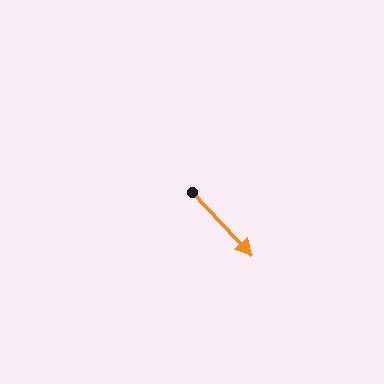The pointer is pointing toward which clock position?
Roughly 5 o'clock.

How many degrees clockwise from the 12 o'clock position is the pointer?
Approximately 137 degrees.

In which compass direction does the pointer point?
Southeast.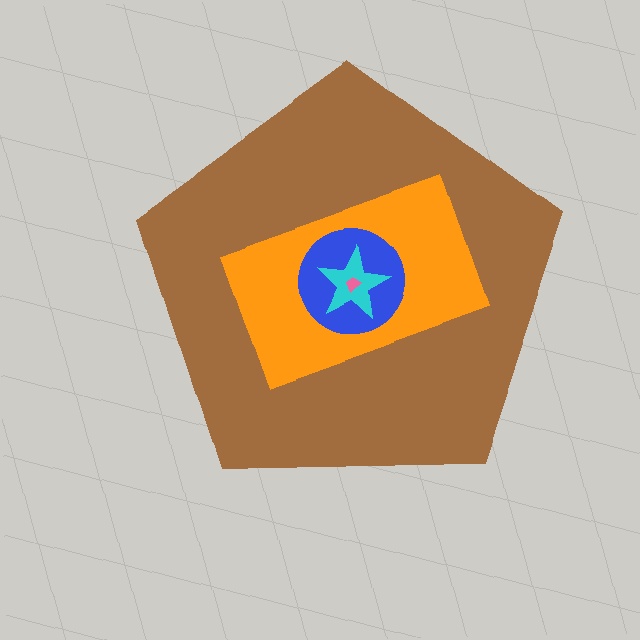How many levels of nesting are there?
5.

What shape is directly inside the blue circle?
The cyan star.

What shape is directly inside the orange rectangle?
The blue circle.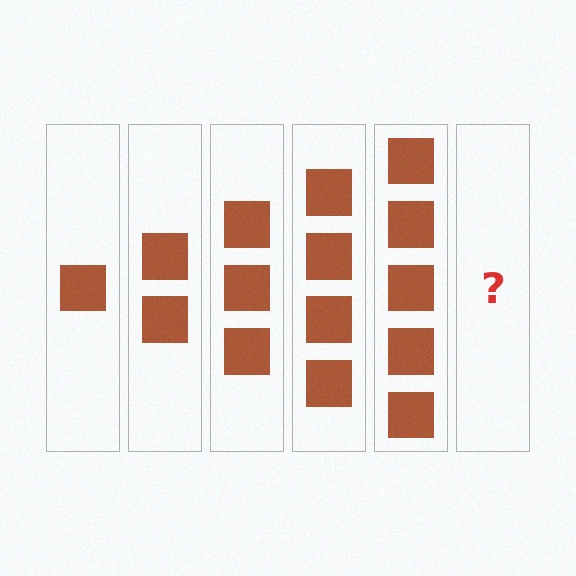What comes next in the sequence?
The next element should be 6 squares.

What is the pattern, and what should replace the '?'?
The pattern is that each step adds one more square. The '?' should be 6 squares.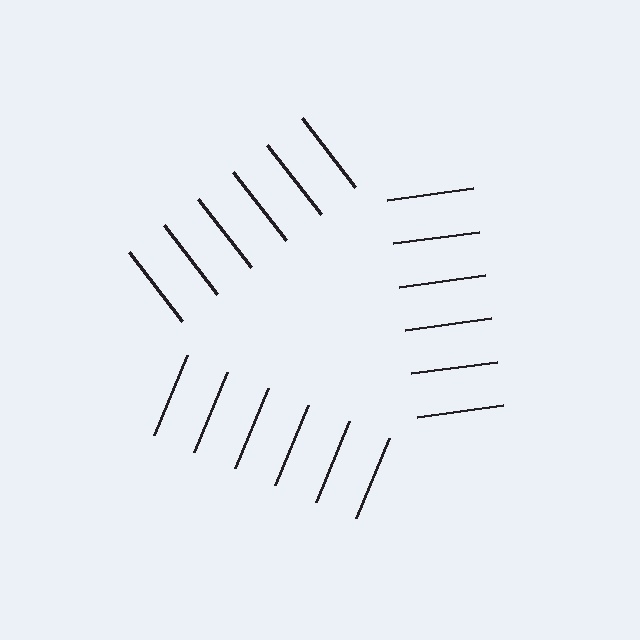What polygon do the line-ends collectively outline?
An illusory triangle — the line segments terminate on its edges but no continuous stroke is drawn.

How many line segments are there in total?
18 — 6 along each of the 3 edges.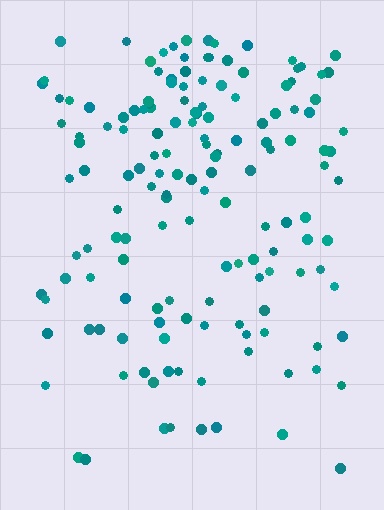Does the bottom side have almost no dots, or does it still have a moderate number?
Still a moderate number, just noticeably fewer than the top.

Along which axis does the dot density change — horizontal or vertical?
Vertical.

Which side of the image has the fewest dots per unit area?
The bottom.